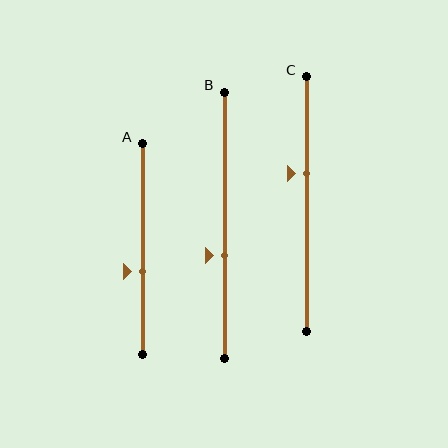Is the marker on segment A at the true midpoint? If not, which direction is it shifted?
No, the marker on segment A is shifted downward by about 11% of the segment length.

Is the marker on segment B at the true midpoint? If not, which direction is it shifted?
No, the marker on segment B is shifted downward by about 11% of the segment length.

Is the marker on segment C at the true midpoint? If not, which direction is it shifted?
No, the marker on segment C is shifted upward by about 12% of the segment length.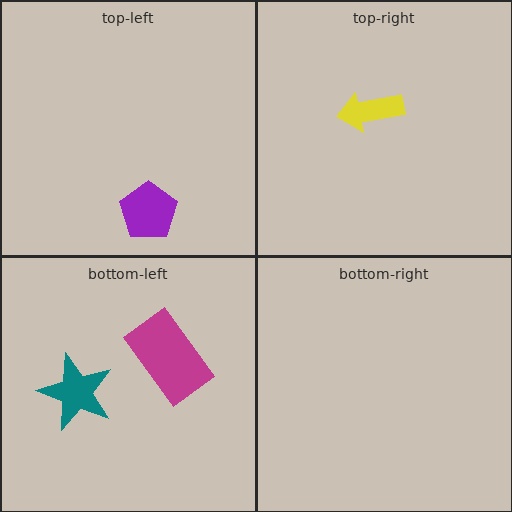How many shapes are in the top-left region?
1.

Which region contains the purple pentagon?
The top-left region.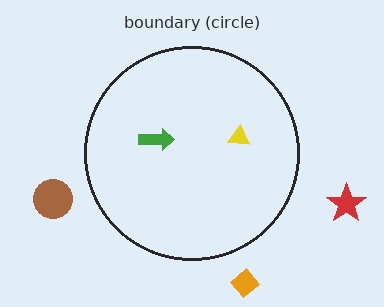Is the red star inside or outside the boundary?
Outside.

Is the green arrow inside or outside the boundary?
Inside.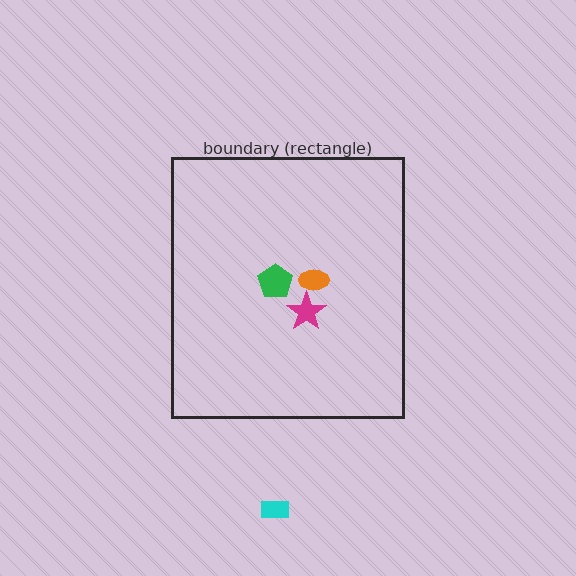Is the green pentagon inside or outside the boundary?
Inside.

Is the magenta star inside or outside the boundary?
Inside.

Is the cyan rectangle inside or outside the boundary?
Outside.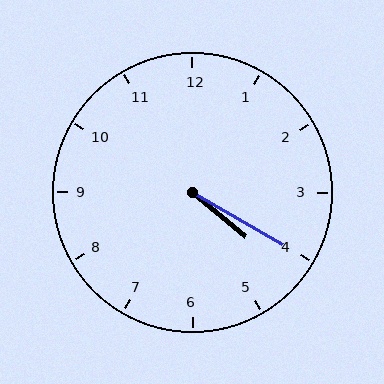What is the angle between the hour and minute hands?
Approximately 10 degrees.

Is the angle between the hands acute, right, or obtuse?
It is acute.